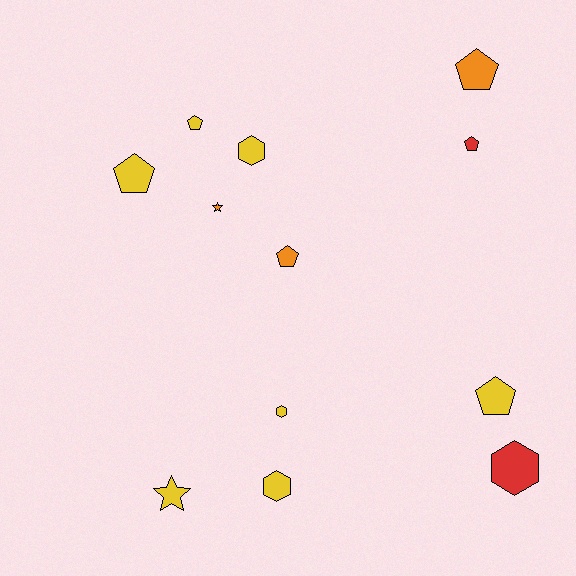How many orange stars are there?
There is 1 orange star.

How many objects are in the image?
There are 12 objects.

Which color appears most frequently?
Yellow, with 7 objects.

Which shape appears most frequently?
Pentagon, with 6 objects.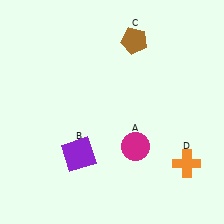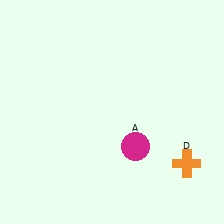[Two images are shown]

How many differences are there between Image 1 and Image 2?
There are 2 differences between the two images.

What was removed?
The purple square (B), the brown pentagon (C) were removed in Image 2.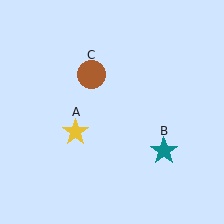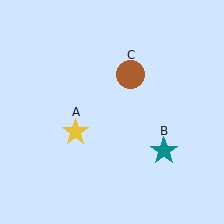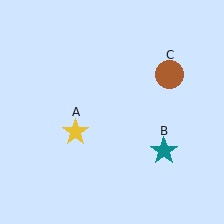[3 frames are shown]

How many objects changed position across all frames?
1 object changed position: brown circle (object C).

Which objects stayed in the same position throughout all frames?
Yellow star (object A) and teal star (object B) remained stationary.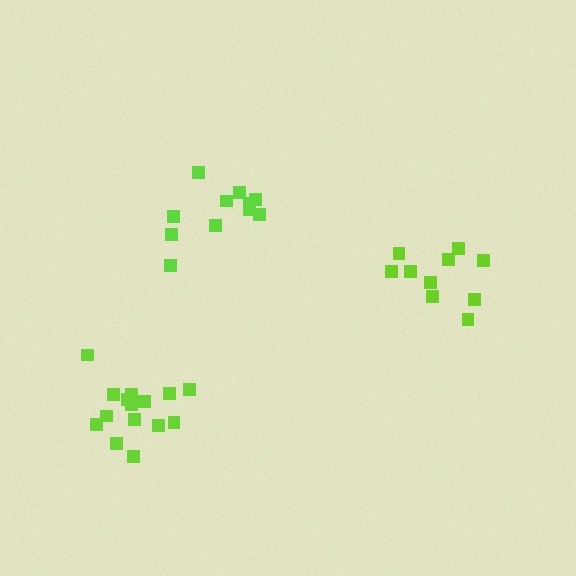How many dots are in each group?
Group 1: 11 dots, Group 2: 10 dots, Group 3: 15 dots (36 total).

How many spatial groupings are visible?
There are 3 spatial groupings.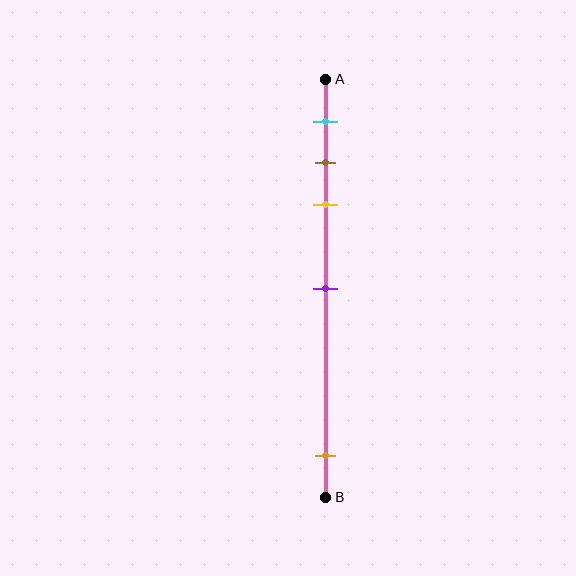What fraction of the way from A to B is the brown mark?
The brown mark is approximately 20% (0.2) of the way from A to B.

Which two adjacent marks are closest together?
The brown and yellow marks are the closest adjacent pair.